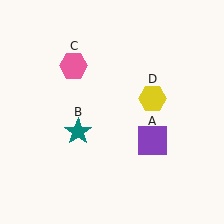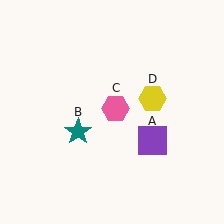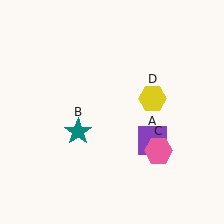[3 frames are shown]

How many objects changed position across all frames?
1 object changed position: pink hexagon (object C).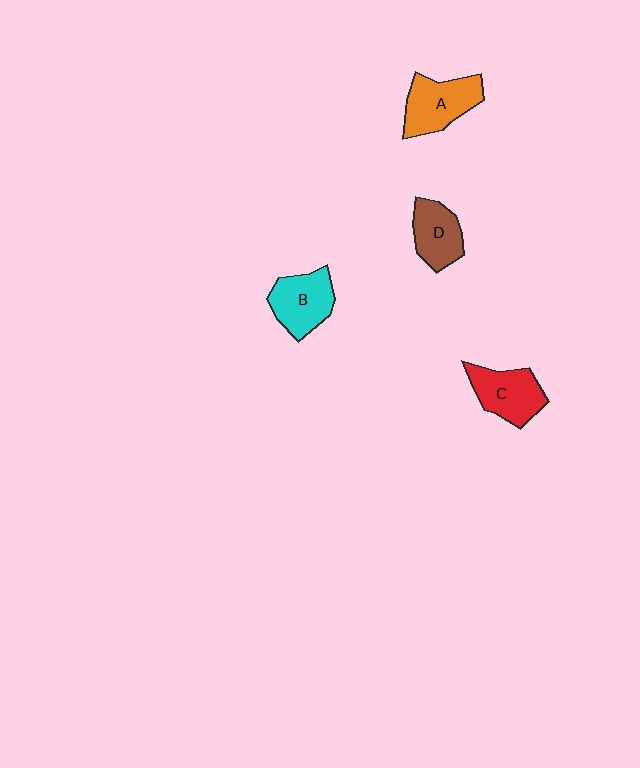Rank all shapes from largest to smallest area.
From largest to smallest: A (orange), B (cyan), C (red), D (brown).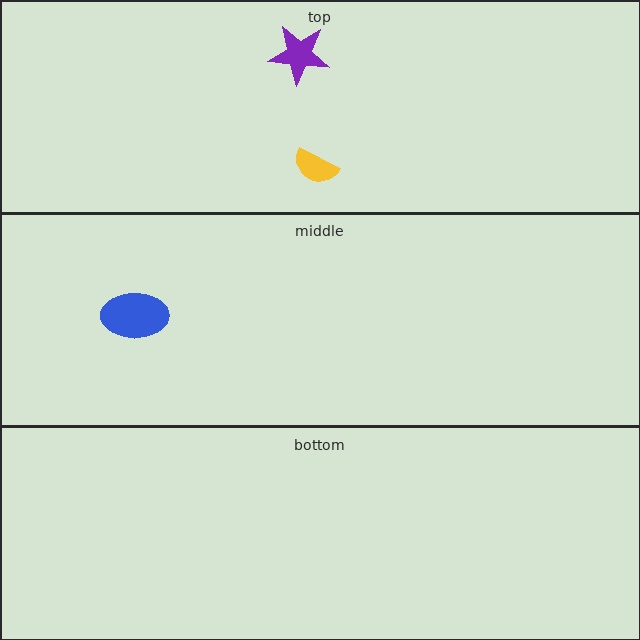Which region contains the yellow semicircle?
The top region.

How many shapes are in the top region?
2.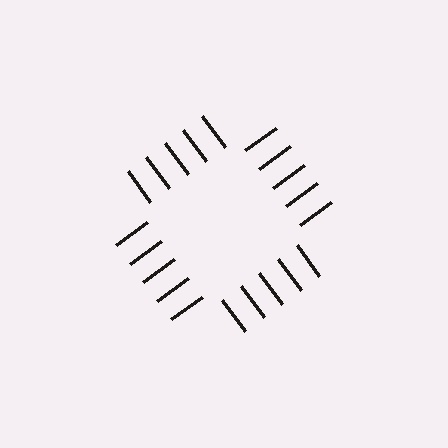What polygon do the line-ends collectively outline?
An illusory square — the line segments terminate on its edges but no continuous stroke is drawn.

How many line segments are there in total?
20 — 5 along each of the 4 edges.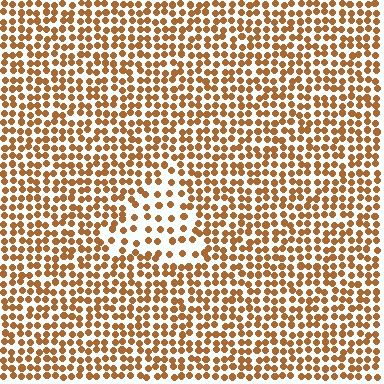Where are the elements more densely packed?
The elements are more densely packed outside the triangle boundary.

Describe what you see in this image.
The image contains small brown elements arranged at two different densities. A triangle-shaped region is visible where the elements are less densely packed than the surrounding area.